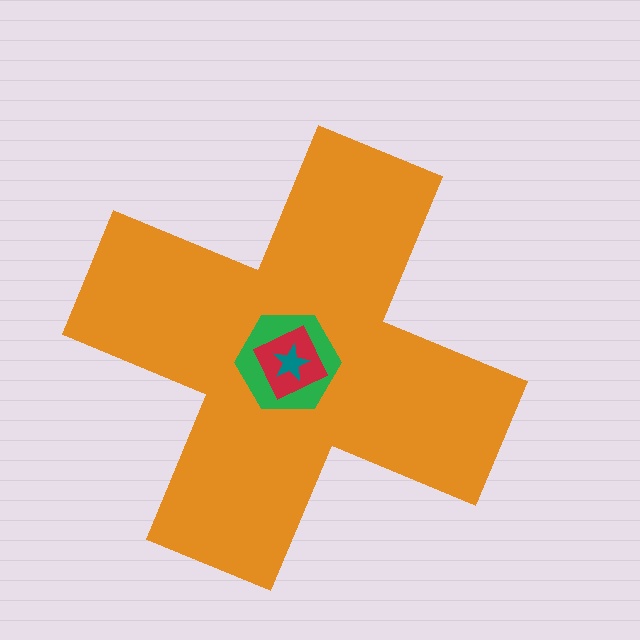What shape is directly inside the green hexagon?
The red diamond.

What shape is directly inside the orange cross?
The green hexagon.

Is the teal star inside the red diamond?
Yes.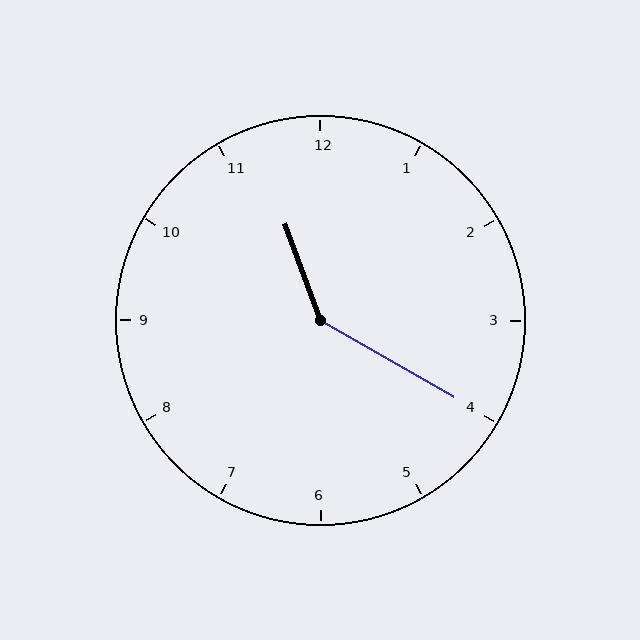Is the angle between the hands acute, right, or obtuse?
It is obtuse.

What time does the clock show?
11:20.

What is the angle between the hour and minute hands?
Approximately 140 degrees.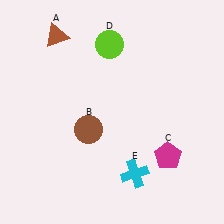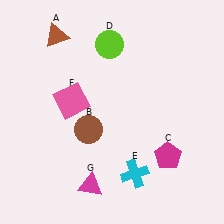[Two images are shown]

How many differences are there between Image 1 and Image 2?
There are 2 differences between the two images.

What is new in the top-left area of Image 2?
A pink square (F) was added in the top-left area of Image 2.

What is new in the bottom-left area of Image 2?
A magenta triangle (G) was added in the bottom-left area of Image 2.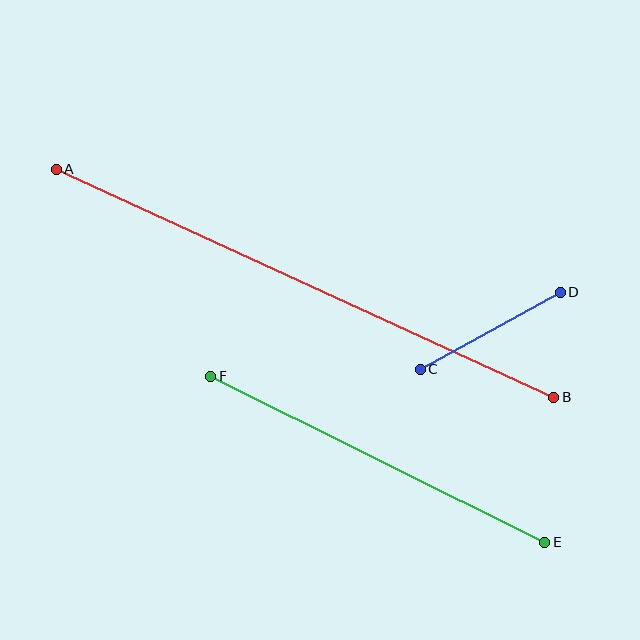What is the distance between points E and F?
The distance is approximately 373 pixels.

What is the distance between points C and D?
The distance is approximately 160 pixels.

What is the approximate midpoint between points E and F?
The midpoint is at approximately (378, 459) pixels.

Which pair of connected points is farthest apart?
Points A and B are farthest apart.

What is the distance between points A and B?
The distance is approximately 547 pixels.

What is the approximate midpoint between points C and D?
The midpoint is at approximately (490, 331) pixels.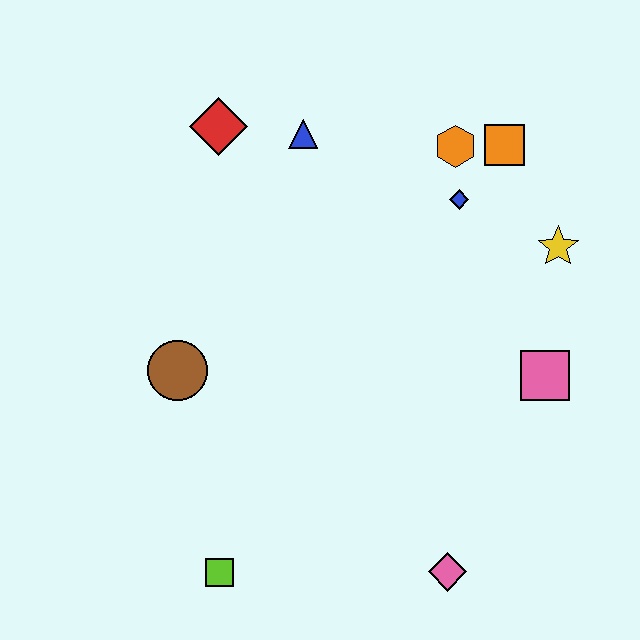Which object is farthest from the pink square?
The red diamond is farthest from the pink square.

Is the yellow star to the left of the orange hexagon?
No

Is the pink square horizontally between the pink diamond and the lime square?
No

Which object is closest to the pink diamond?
The pink square is closest to the pink diamond.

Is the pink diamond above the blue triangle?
No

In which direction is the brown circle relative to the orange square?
The brown circle is to the left of the orange square.